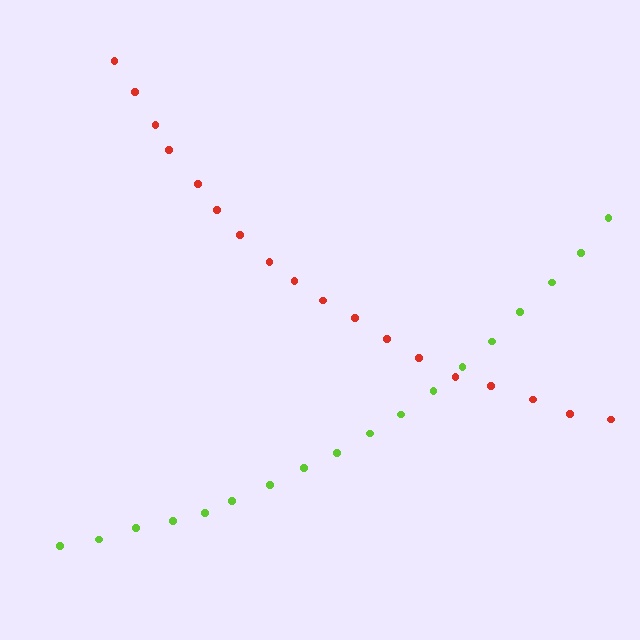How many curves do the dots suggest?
There are 2 distinct paths.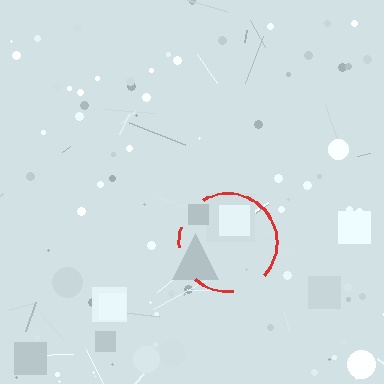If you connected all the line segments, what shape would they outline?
They would outline a circle.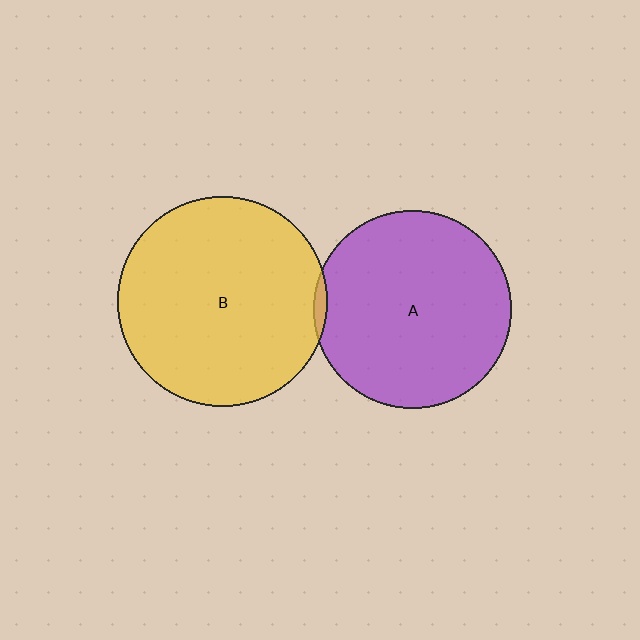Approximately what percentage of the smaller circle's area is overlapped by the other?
Approximately 5%.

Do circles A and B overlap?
Yes.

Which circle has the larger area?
Circle B (yellow).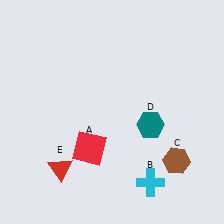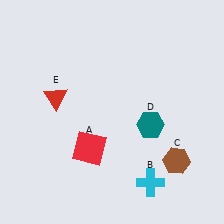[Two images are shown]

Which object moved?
The red triangle (E) moved up.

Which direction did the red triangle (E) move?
The red triangle (E) moved up.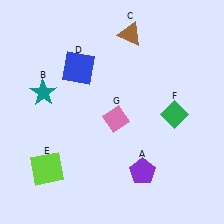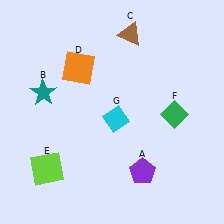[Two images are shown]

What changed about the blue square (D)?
In Image 1, D is blue. In Image 2, it changed to orange.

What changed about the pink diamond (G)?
In Image 1, G is pink. In Image 2, it changed to cyan.